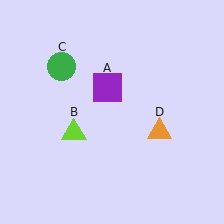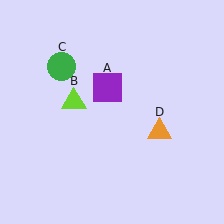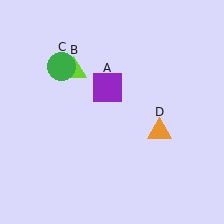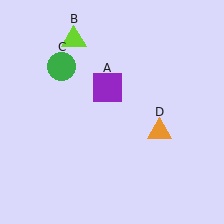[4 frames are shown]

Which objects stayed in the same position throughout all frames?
Purple square (object A) and green circle (object C) and orange triangle (object D) remained stationary.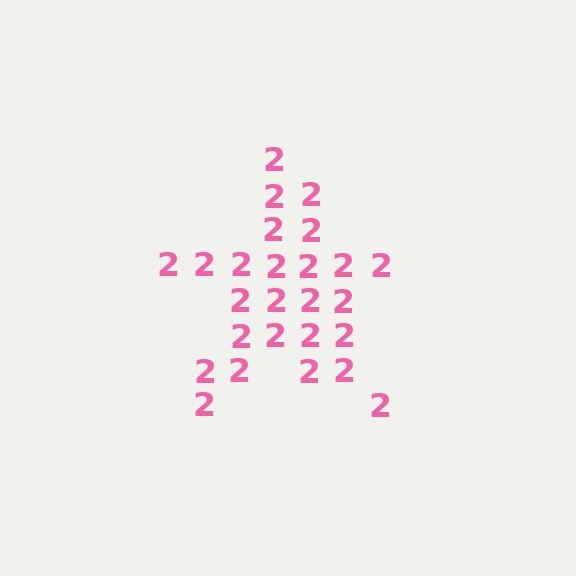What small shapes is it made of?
It is made of small digit 2's.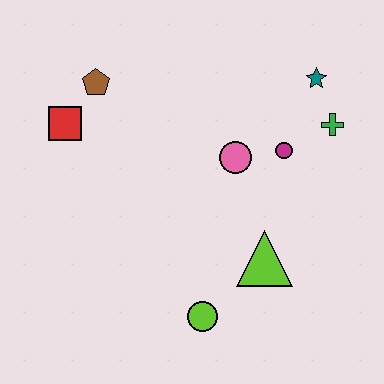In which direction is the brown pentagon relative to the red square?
The brown pentagon is above the red square.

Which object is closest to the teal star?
The green cross is closest to the teal star.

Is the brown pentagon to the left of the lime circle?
Yes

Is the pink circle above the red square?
No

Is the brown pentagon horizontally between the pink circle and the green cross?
No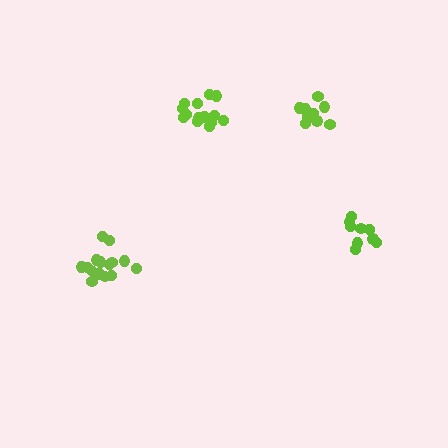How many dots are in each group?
Group 1: 9 dots, Group 2: 15 dots, Group 3: 11 dots, Group 4: 15 dots (50 total).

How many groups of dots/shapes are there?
There are 4 groups.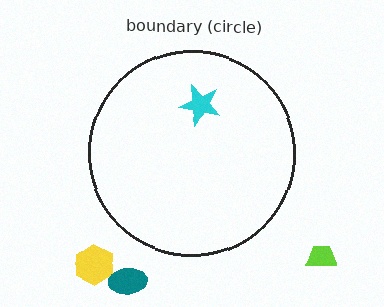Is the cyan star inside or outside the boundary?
Inside.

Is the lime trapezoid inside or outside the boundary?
Outside.